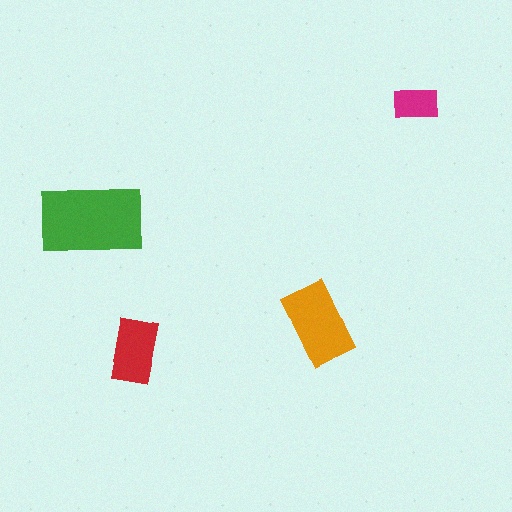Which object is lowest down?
The red rectangle is bottommost.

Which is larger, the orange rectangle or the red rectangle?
The orange one.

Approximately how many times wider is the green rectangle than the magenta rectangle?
About 2.5 times wider.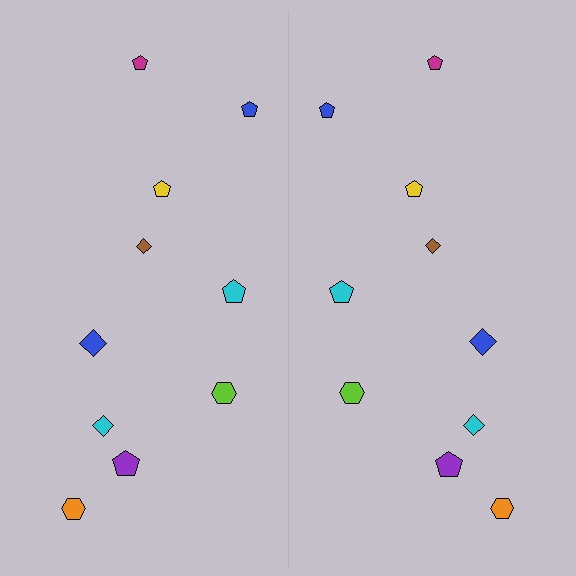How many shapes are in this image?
There are 20 shapes in this image.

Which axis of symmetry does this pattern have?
The pattern has a vertical axis of symmetry running through the center of the image.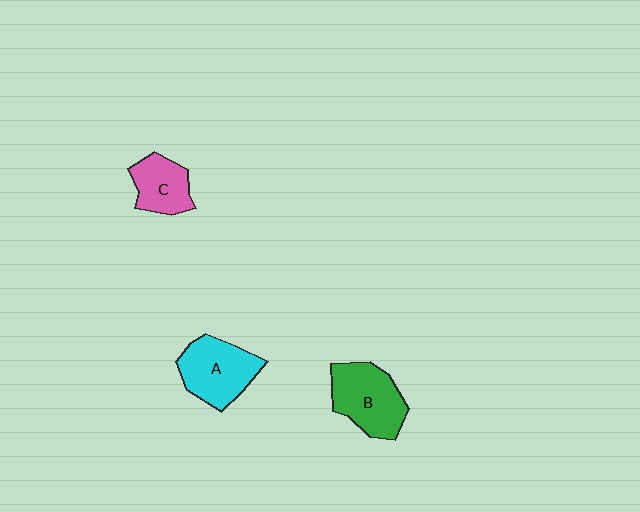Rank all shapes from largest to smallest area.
From largest to smallest: B (green), A (cyan), C (pink).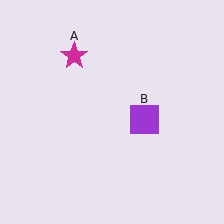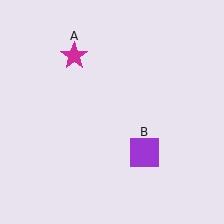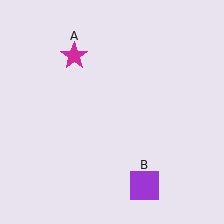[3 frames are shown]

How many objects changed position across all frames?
1 object changed position: purple square (object B).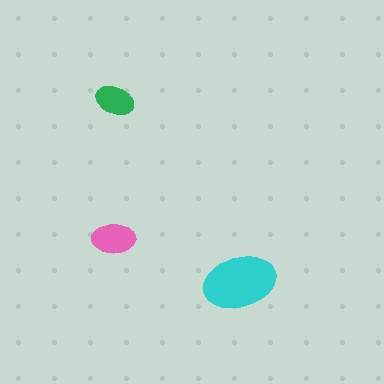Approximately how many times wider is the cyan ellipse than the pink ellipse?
About 1.5 times wider.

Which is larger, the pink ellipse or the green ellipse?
The pink one.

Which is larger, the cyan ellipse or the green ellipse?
The cyan one.